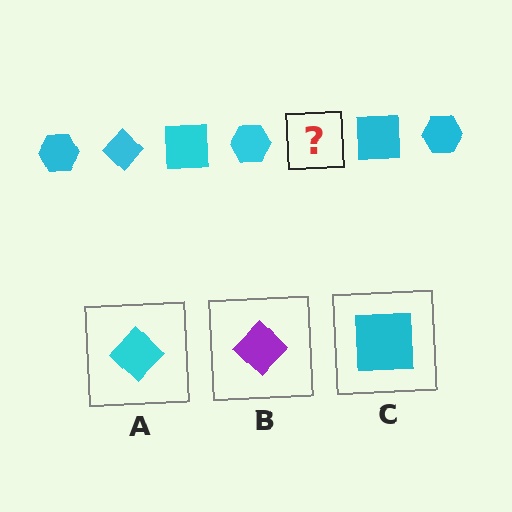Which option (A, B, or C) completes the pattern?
A.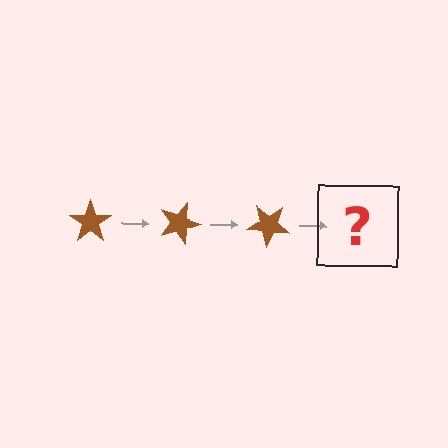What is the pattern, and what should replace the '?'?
The pattern is that the star rotates 20 degrees each step. The '?' should be a brown star rotated 60 degrees.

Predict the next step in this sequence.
The next step is a brown star rotated 60 degrees.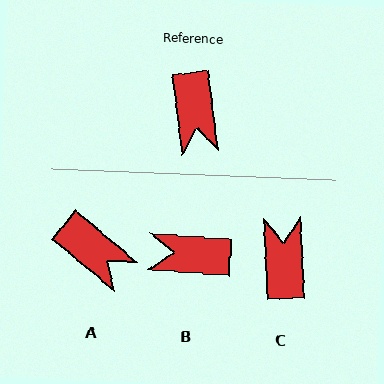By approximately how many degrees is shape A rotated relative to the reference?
Approximately 43 degrees counter-clockwise.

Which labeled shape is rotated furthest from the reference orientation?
C, about 176 degrees away.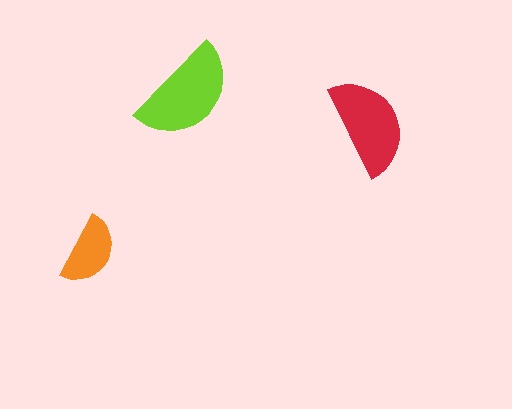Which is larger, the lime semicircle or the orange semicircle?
The lime one.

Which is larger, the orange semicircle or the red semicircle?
The red one.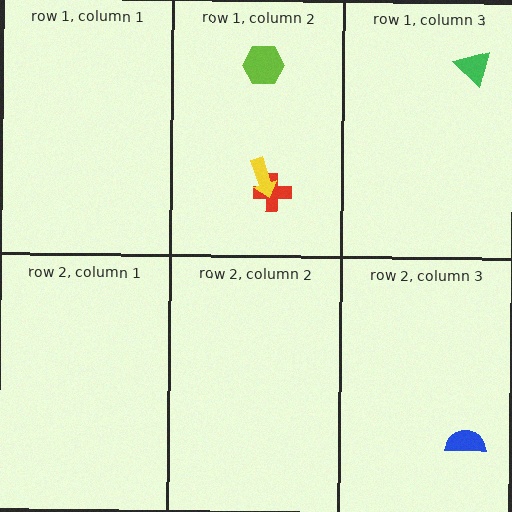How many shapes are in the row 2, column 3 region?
1.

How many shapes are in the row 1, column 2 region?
3.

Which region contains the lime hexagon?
The row 1, column 2 region.